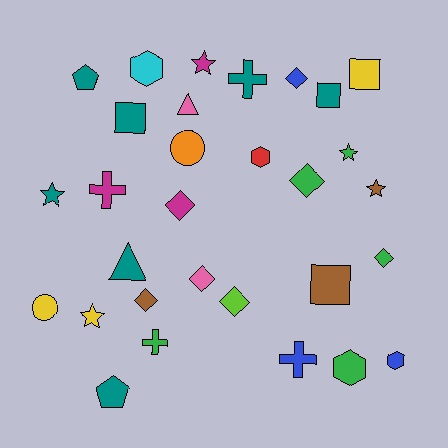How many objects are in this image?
There are 30 objects.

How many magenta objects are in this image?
There are 3 magenta objects.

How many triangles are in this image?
There are 2 triangles.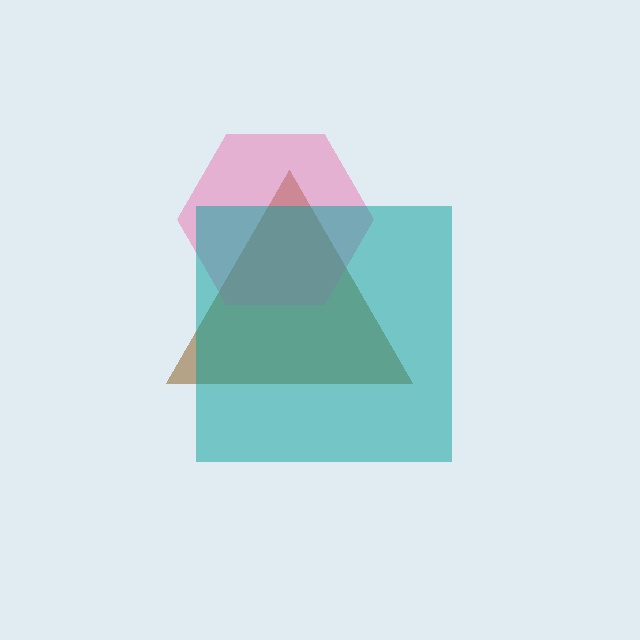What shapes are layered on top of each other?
The layered shapes are: a brown triangle, a pink hexagon, a teal square.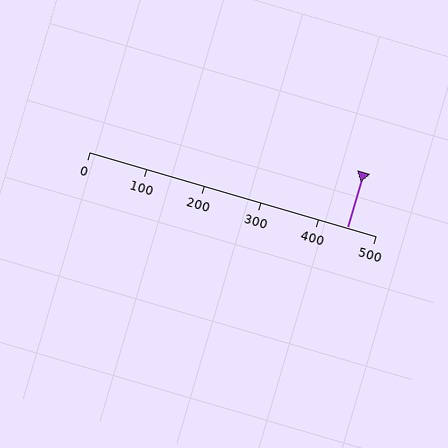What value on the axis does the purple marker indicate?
The marker indicates approximately 450.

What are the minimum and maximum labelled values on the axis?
The axis runs from 0 to 500.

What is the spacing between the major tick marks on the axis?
The major ticks are spaced 100 apart.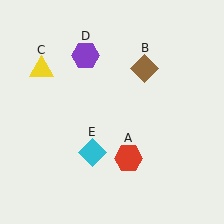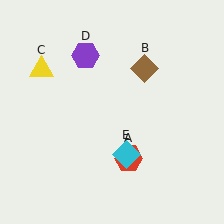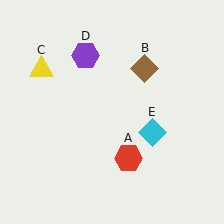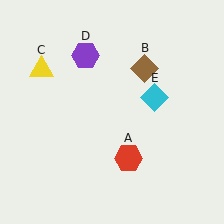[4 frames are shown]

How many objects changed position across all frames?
1 object changed position: cyan diamond (object E).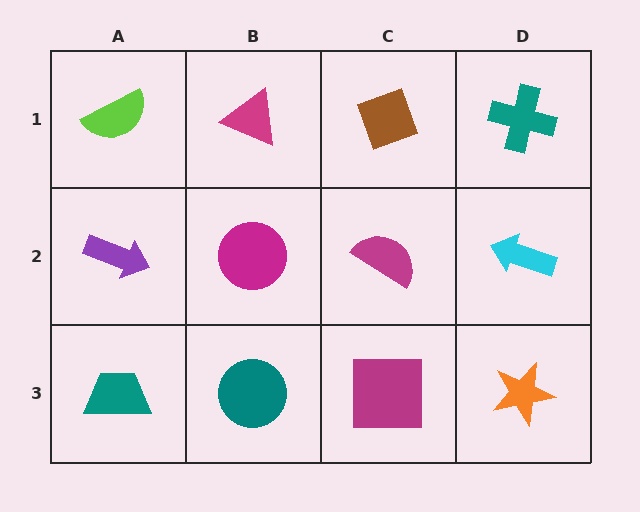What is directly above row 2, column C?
A brown diamond.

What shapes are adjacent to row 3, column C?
A magenta semicircle (row 2, column C), a teal circle (row 3, column B), an orange star (row 3, column D).